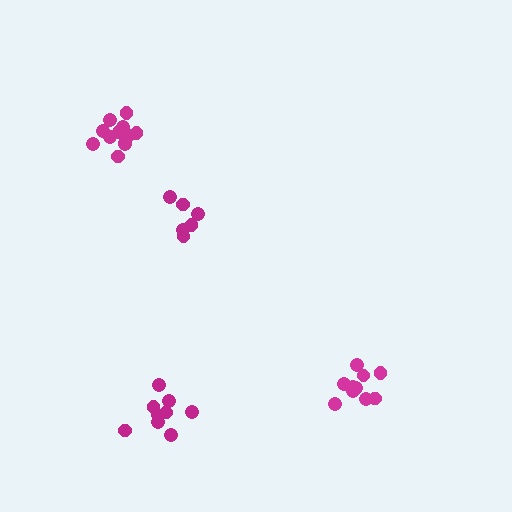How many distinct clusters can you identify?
There are 4 distinct clusters.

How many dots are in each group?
Group 1: 9 dots, Group 2: 12 dots, Group 3: 6 dots, Group 4: 10 dots (37 total).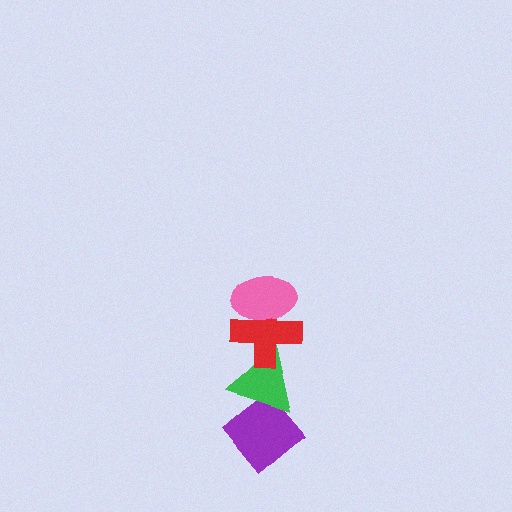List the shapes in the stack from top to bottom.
From top to bottom: the pink ellipse, the red cross, the green triangle, the purple diamond.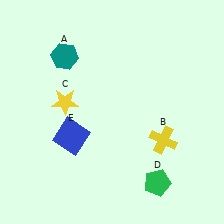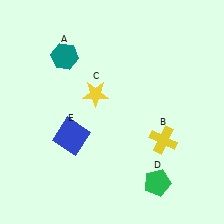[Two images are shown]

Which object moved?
The yellow star (C) moved right.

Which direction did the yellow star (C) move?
The yellow star (C) moved right.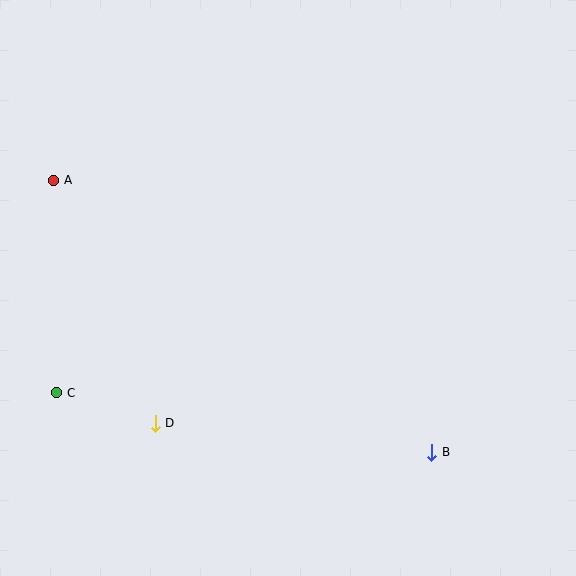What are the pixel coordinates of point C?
Point C is at (57, 393).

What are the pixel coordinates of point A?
Point A is at (54, 180).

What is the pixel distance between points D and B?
The distance between D and B is 278 pixels.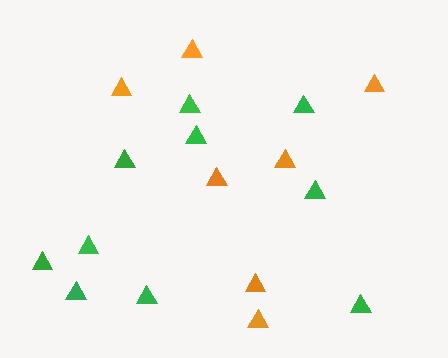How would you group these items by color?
There are 2 groups: one group of orange triangles (7) and one group of green triangles (10).